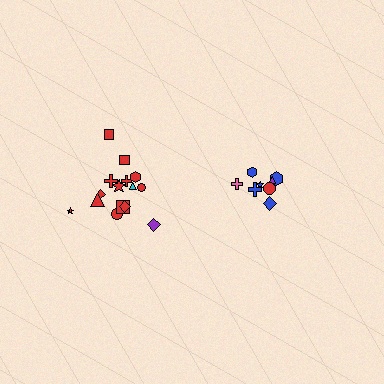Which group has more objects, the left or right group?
The left group.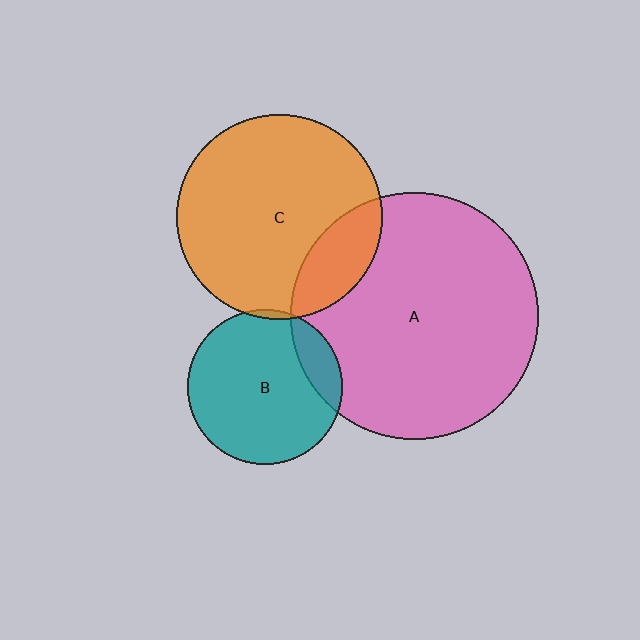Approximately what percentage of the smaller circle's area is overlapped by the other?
Approximately 5%.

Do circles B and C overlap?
Yes.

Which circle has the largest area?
Circle A (pink).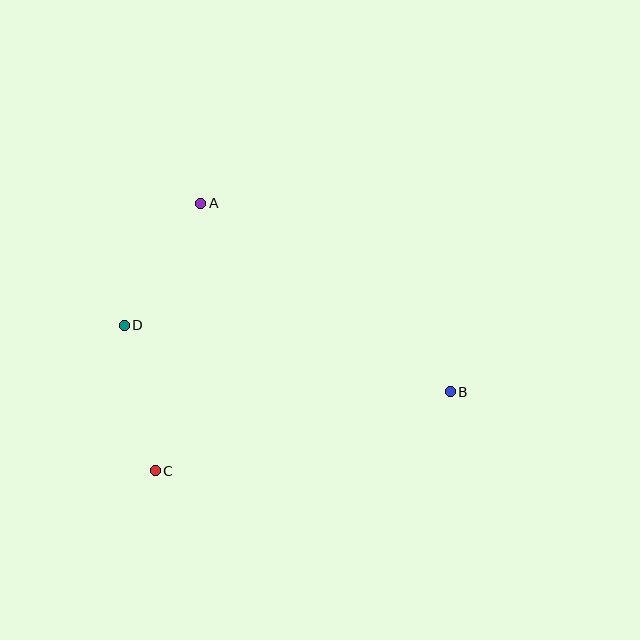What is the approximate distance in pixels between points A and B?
The distance between A and B is approximately 312 pixels.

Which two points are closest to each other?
Points A and D are closest to each other.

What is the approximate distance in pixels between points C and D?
The distance between C and D is approximately 148 pixels.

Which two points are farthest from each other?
Points B and D are farthest from each other.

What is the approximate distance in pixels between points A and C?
The distance between A and C is approximately 272 pixels.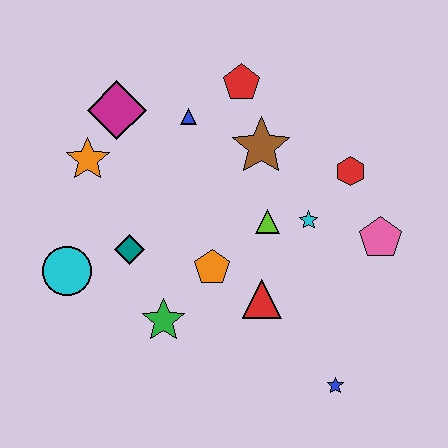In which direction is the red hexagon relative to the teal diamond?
The red hexagon is to the right of the teal diamond.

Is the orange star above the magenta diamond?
No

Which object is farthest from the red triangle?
The magenta diamond is farthest from the red triangle.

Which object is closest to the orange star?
The magenta diamond is closest to the orange star.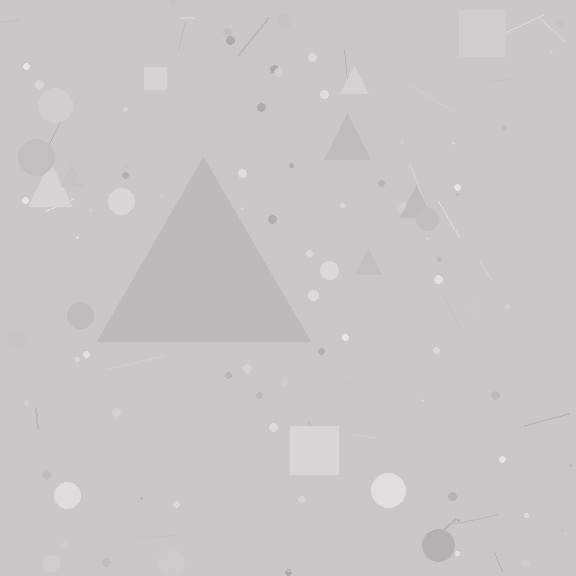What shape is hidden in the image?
A triangle is hidden in the image.